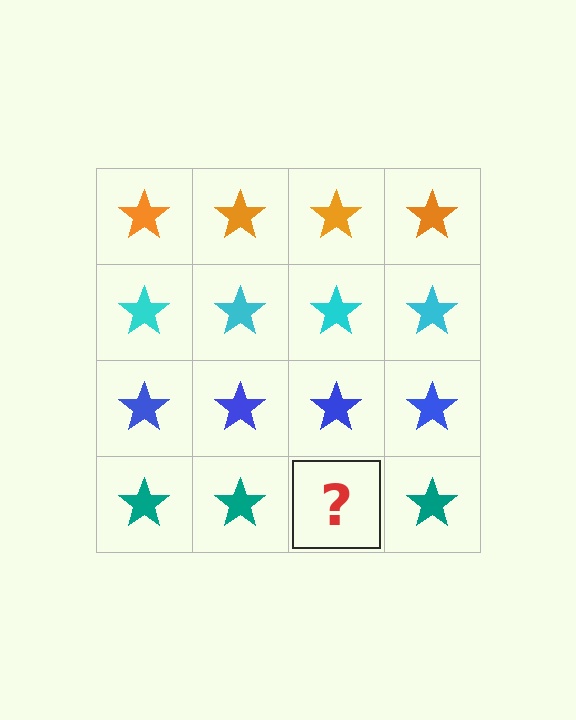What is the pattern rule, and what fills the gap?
The rule is that each row has a consistent color. The gap should be filled with a teal star.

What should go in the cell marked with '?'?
The missing cell should contain a teal star.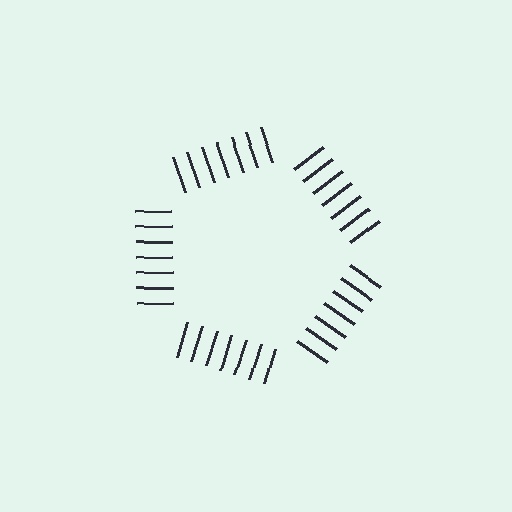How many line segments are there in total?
35 — 7 along each of the 5 edges.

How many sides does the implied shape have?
5 sides — the line-ends trace a pentagon.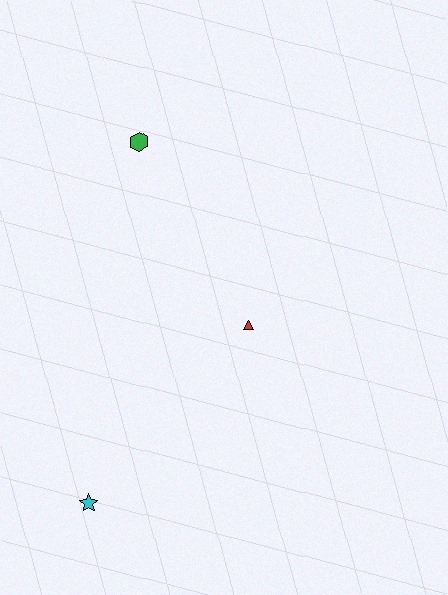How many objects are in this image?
There are 3 objects.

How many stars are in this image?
There is 1 star.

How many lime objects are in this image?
There are no lime objects.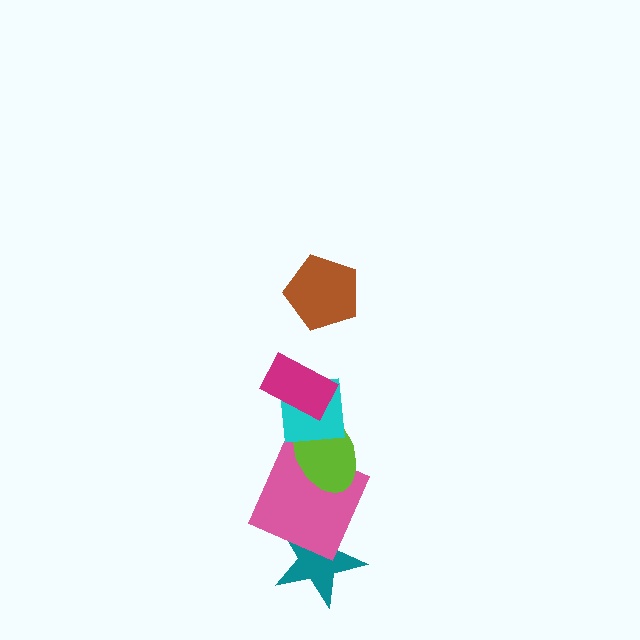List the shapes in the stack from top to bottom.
From top to bottom: the brown pentagon, the magenta rectangle, the cyan square, the lime ellipse, the pink square, the teal star.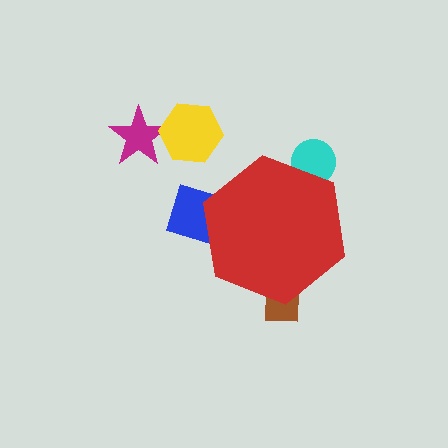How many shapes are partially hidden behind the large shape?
3 shapes are partially hidden.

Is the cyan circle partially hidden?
Yes, the cyan circle is partially hidden behind the red hexagon.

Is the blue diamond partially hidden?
Yes, the blue diamond is partially hidden behind the red hexagon.